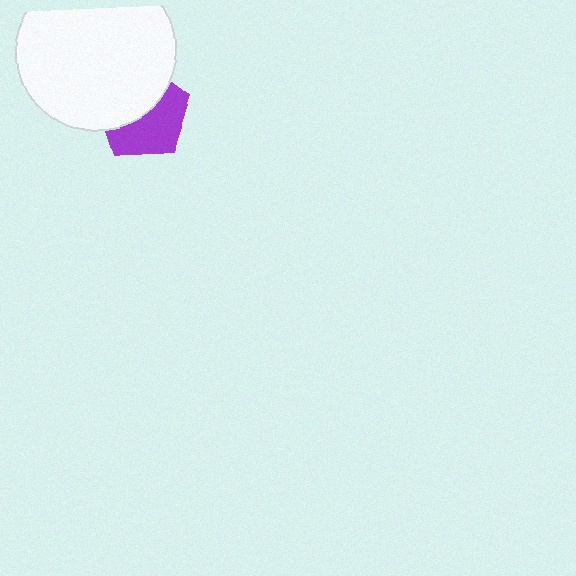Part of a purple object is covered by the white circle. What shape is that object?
It is a pentagon.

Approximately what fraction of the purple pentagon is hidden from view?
Roughly 49% of the purple pentagon is hidden behind the white circle.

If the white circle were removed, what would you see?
You would see the complete purple pentagon.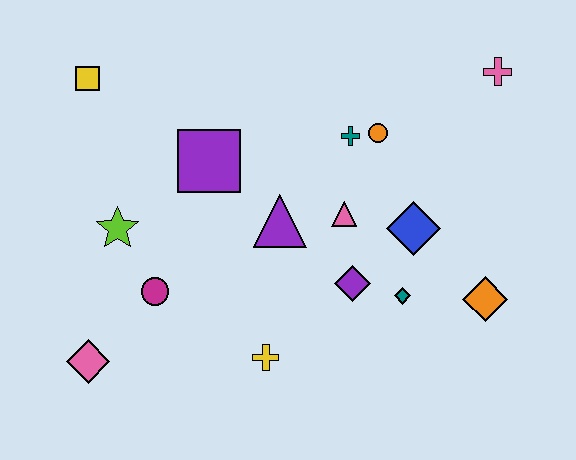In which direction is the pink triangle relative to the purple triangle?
The pink triangle is to the right of the purple triangle.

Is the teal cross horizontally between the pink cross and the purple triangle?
Yes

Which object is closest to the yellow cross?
The purple diamond is closest to the yellow cross.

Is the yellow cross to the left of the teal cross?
Yes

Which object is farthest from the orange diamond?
The yellow square is farthest from the orange diamond.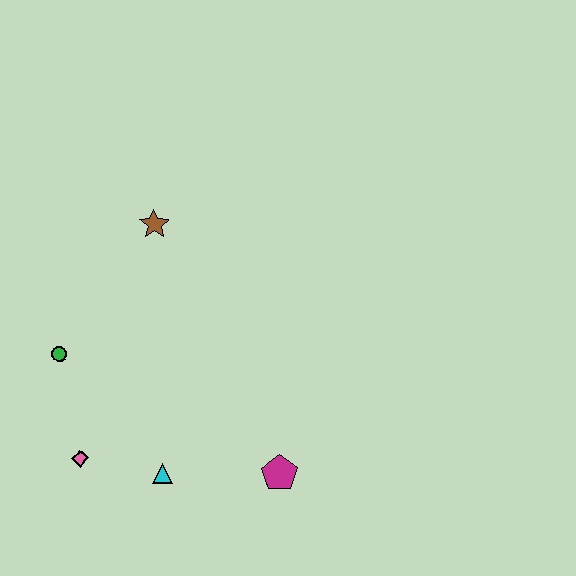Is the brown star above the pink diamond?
Yes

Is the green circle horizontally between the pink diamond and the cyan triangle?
No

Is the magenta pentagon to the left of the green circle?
No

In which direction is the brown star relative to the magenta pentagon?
The brown star is above the magenta pentagon.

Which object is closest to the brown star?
The green circle is closest to the brown star.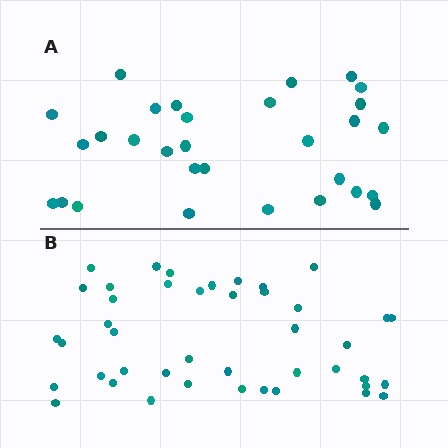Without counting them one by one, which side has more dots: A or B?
Region B (the bottom region) has more dots.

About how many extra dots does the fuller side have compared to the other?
Region B has approximately 15 more dots than region A.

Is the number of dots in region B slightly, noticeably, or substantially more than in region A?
Region B has noticeably more, but not dramatically so. The ratio is roughly 1.4 to 1.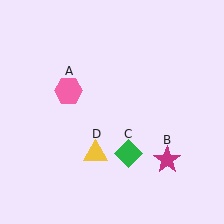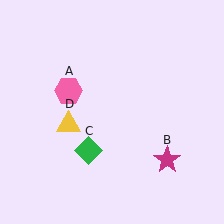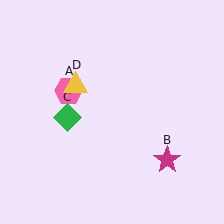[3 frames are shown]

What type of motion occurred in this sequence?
The green diamond (object C), yellow triangle (object D) rotated clockwise around the center of the scene.